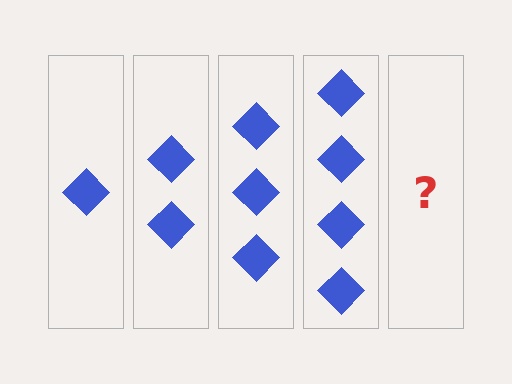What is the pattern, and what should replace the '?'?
The pattern is that each step adds one more diamond. The '?' should be 5 diamonds.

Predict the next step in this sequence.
The next step is 5 diamonds.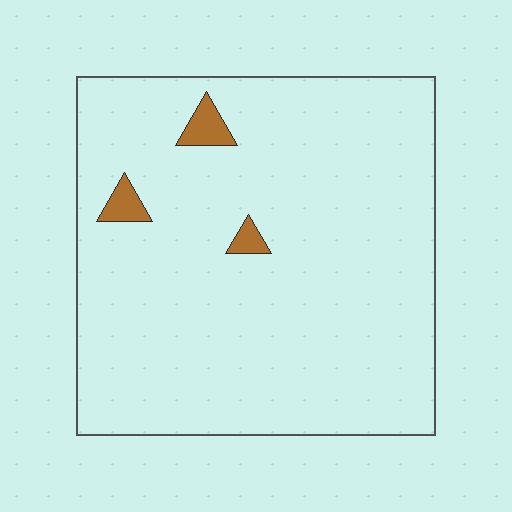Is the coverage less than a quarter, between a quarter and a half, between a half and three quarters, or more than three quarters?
Less than a quarter.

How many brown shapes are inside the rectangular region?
3.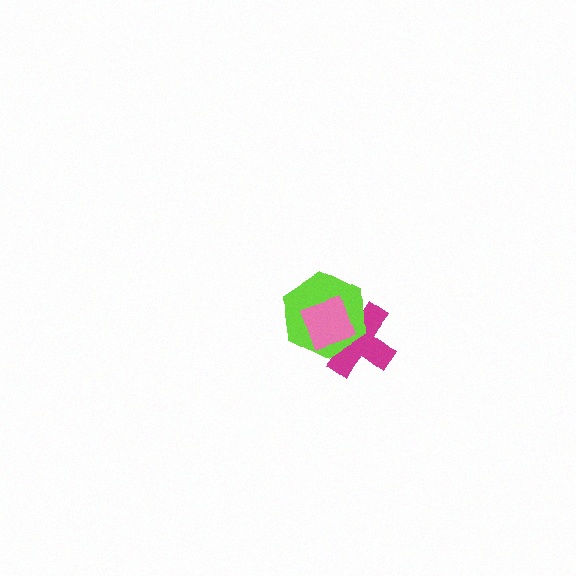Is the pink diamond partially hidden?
No, no other shape covers it.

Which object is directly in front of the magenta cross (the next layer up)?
The lime hexagon is directly in front of the magenta cross.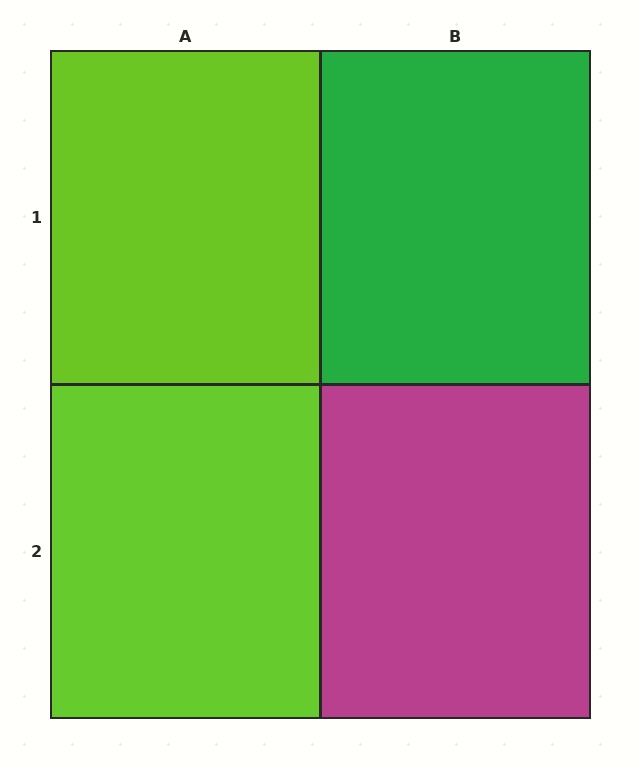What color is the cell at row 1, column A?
Lime.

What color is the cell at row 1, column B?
Green.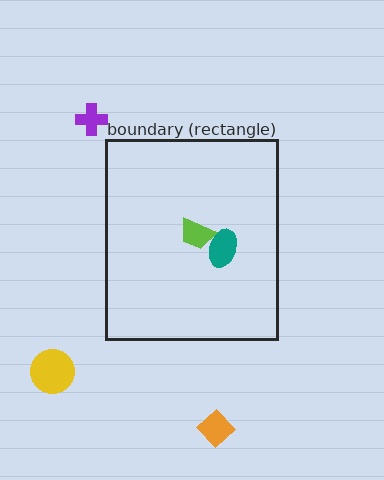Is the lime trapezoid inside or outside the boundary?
Inside.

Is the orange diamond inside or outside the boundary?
Outside.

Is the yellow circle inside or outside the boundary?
Outside.